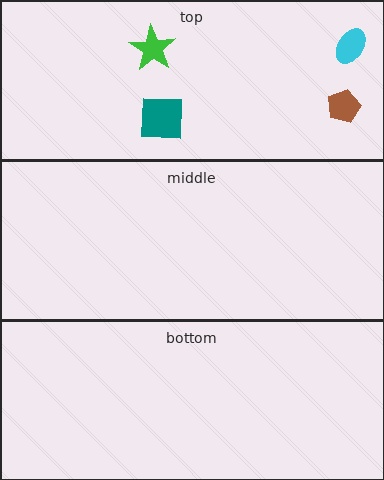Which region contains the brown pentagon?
The top region.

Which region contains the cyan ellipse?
The top region.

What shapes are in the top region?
The teal square, the cyan ellipse, the green star, the brown pentagon.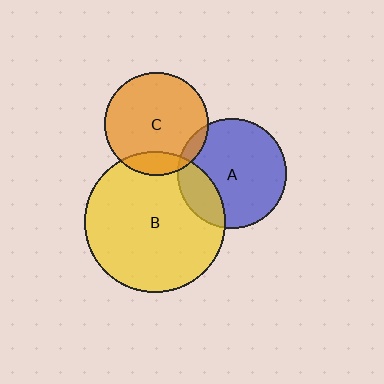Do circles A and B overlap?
Yes.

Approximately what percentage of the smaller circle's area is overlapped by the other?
Approximately 20%.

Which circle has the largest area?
Circle B (yellow).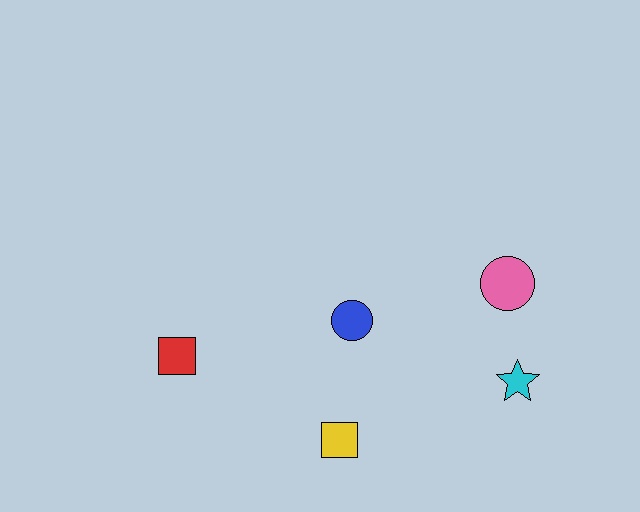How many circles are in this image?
There are 2 circles.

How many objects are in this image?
There are 5 objects.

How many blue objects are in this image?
There is 1 blue object.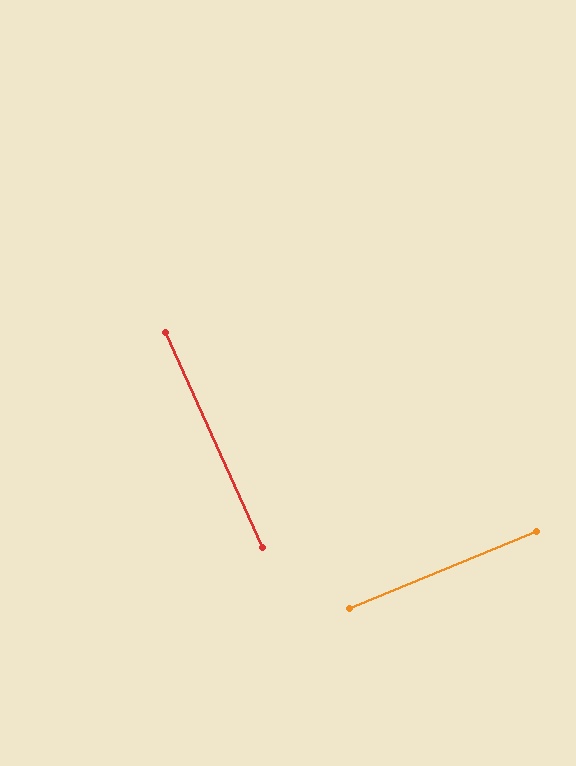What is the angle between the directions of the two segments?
Approximately 88 degrees.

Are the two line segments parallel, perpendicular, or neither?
Perpendicular — they meet at approximately 88°.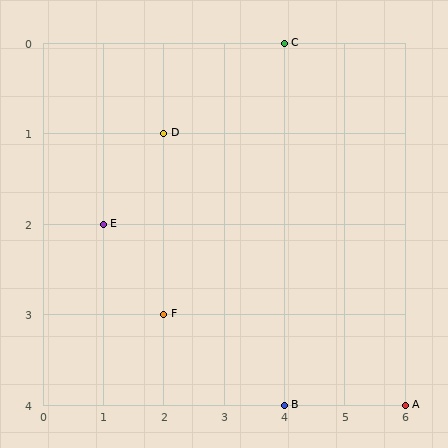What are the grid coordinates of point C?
Point C is at grid coordinates (4, 0).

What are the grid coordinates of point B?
Point B is at grid coordinates (4, 4).